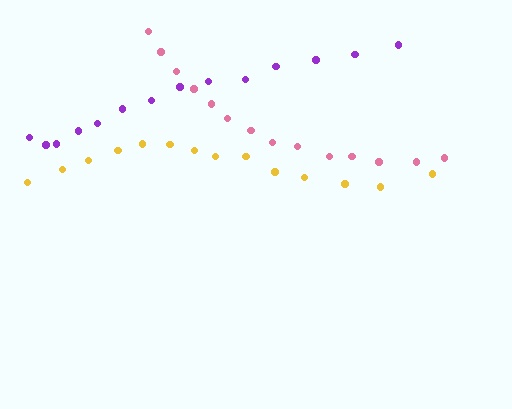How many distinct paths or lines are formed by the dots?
There are 3 distinct paths.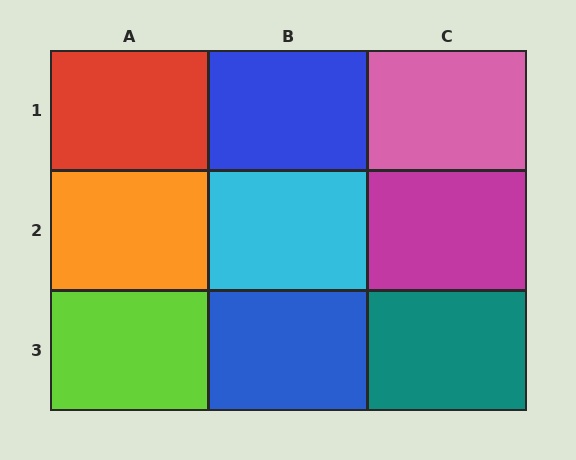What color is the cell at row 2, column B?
Cyan.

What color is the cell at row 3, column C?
Teal.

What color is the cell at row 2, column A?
Orange.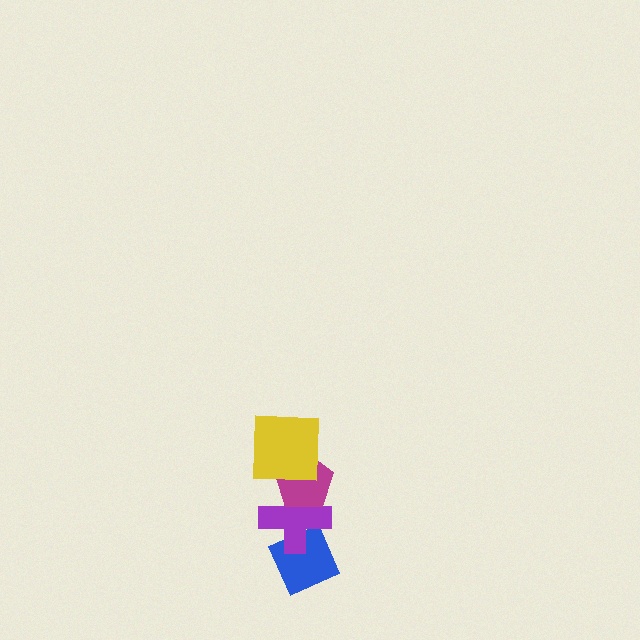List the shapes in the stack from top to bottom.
From top to bottom: the yellow square, the magenta pentagon, the purple cross, the blue diamond.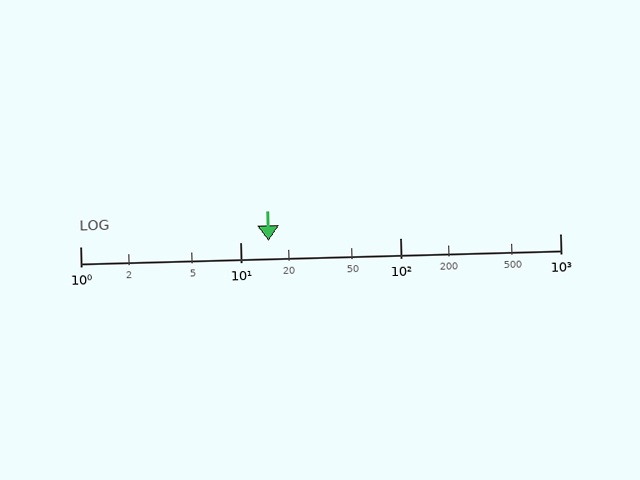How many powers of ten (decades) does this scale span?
The scale spans 3 decades, from 1 to 1000.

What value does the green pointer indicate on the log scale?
The pointer indicates approximately 15.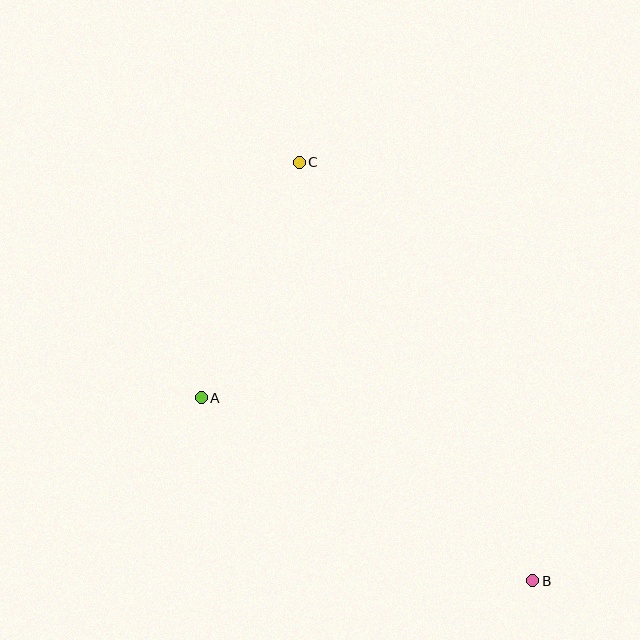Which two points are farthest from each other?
Points B and C are farthest from each other.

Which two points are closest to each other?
Points A and C are closest to each other.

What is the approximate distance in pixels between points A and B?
The distance between A and B is approximately 379 pixels.